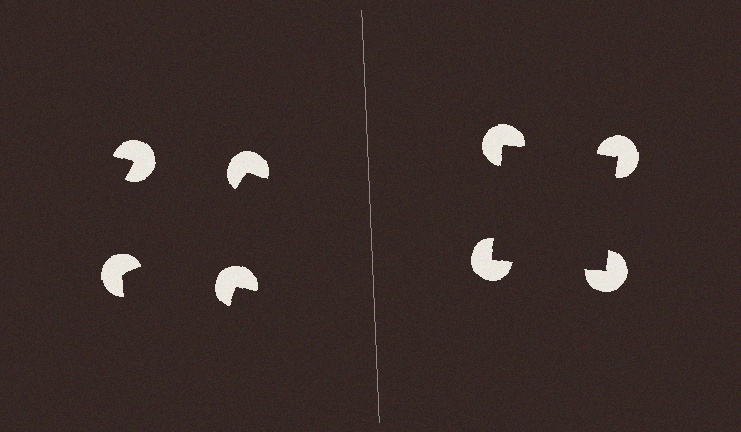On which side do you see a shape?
An illusory square appears on the right side. On the left side the wedge cuts are rotated, so no coherent shape forms.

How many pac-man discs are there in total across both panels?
8 — 4 on each side.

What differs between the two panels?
The pac-man discs are positioned identically on both sides; only the wedge orientations differ. On the right they align to a square; on the left they are misaligned.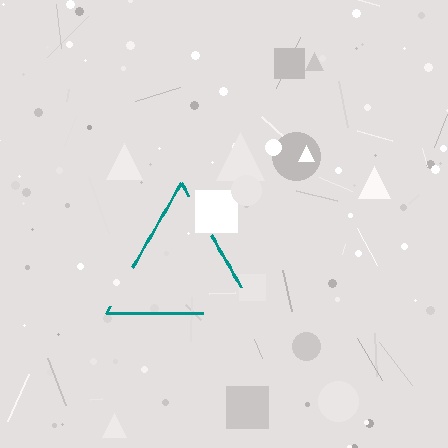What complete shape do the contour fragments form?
The contour fragments form a triangle.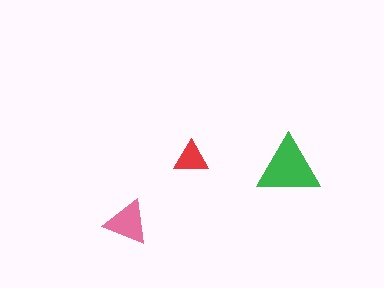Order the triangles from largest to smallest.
the green one, the pink one, the red one.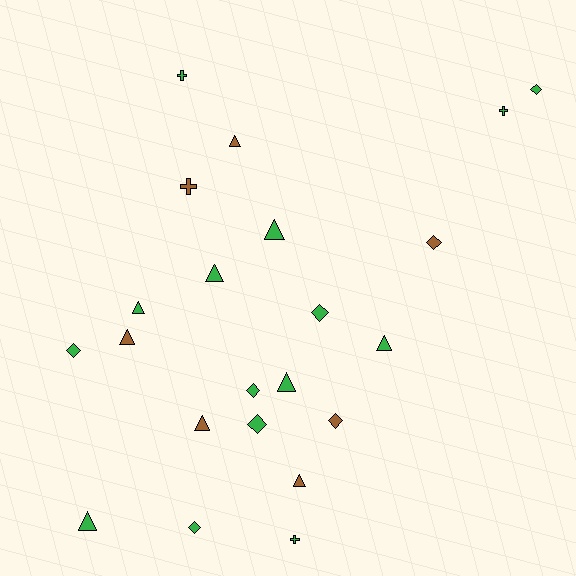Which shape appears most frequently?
Triangle, with 10 objects.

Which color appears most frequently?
Green, with 15 objects.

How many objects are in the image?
There are 22 objects.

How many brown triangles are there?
There are 4 brown triangles.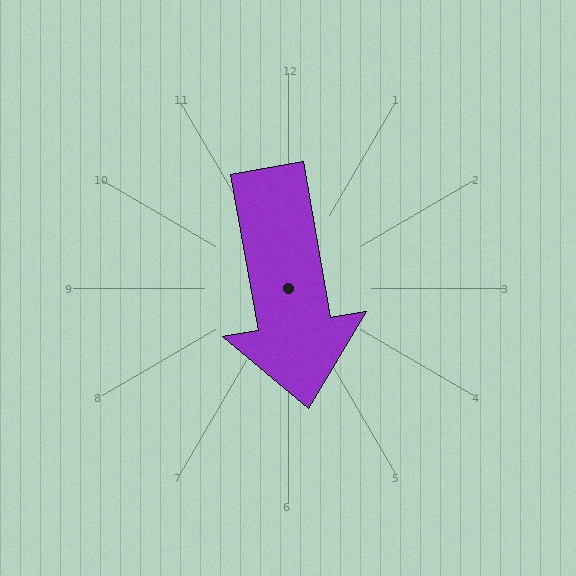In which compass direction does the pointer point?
South.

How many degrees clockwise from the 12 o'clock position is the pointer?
Approximately 170 degrees.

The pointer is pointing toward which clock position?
Roughly 6 o'clock.